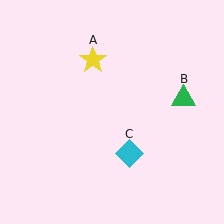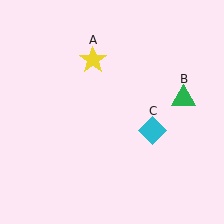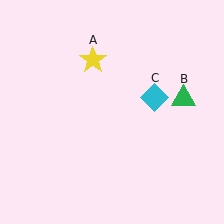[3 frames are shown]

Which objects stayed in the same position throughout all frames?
Yellow star (object A) and green triangle (object B) remained stationary.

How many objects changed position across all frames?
1 object changed position: cyan diamond (object C).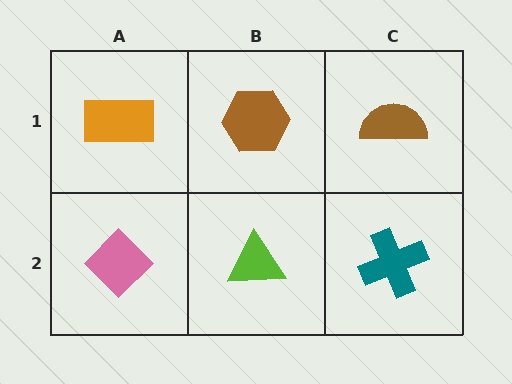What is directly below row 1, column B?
A lime triangle.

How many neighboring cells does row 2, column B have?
3.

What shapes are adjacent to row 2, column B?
A brown hexagon (row 1, column B), a pink diamond (row 2, column A), a teal cross (row 2, column C).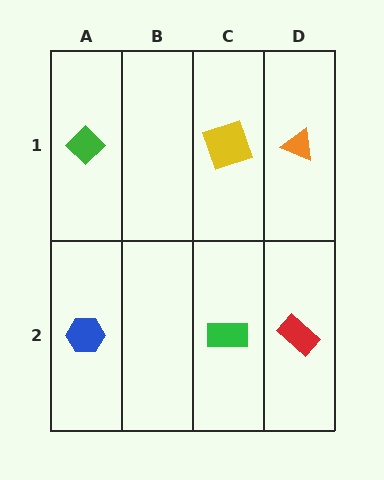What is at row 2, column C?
A green rectangle.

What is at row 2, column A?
A blue hexagon.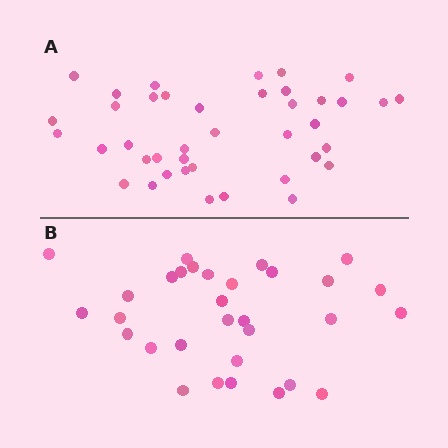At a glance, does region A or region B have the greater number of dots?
Region A (the top region) has more dots.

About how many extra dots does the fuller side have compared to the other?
Region A has roughly 8 or so more dots than region B.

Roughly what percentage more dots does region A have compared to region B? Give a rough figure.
About 30% more.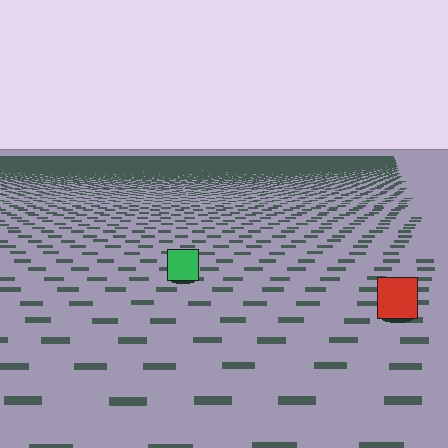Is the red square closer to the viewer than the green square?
Yes. The red square is closer — you can tell from the texture gradient: the ground texture is coarser near it.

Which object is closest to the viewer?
The red square is closest. The texture marks near it are larger and more spread out.